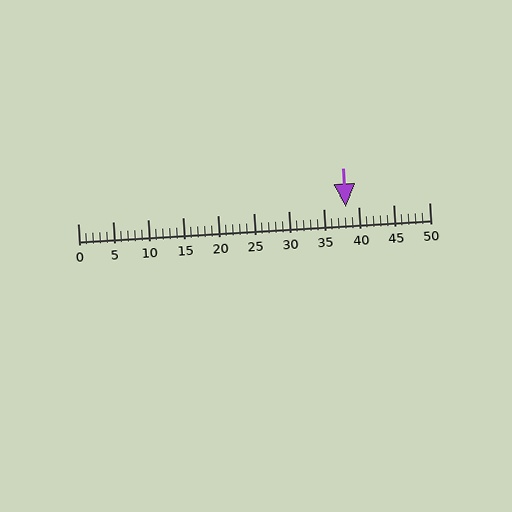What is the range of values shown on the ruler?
The ruler shows values from 0 to 50.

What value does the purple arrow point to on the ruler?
The purple arrow points to approximately 38.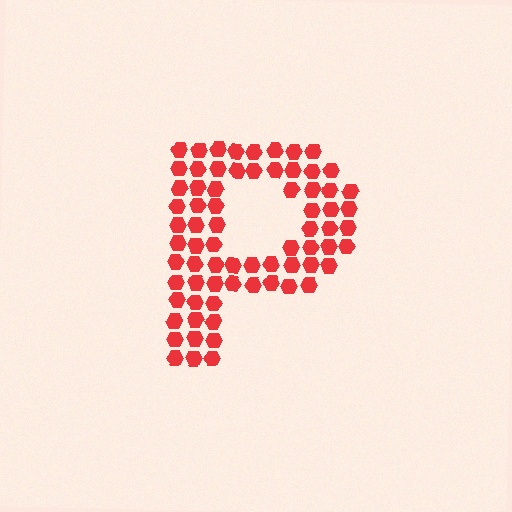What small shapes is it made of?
It is made of small hexagons.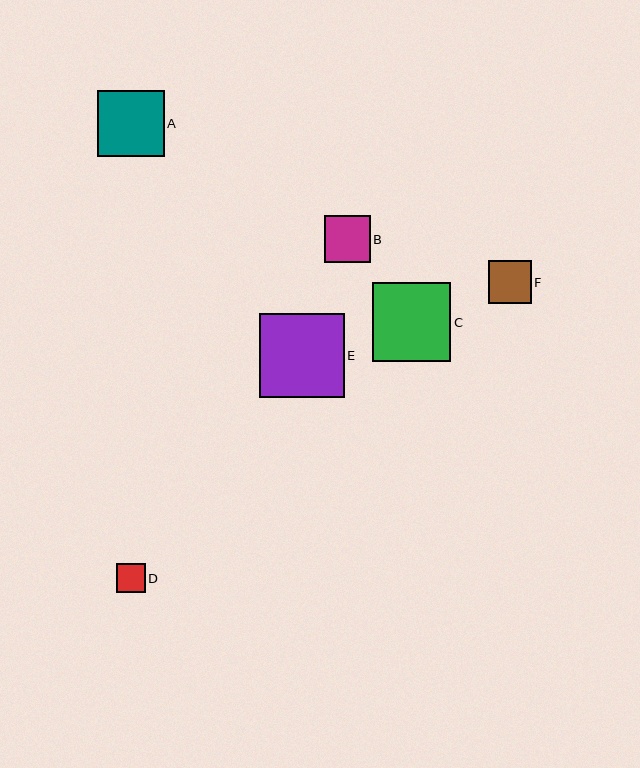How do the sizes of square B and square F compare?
Square B and square F are approximately the same size.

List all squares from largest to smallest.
From largest to smallest: E, C, A, B, F, D.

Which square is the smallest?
Square D is the smallest with a size of approximately 28 pixels.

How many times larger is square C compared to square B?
Square C is approximately 1.7 times the size of square B.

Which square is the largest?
Square E is the largest with a size of approximately 84 pixels.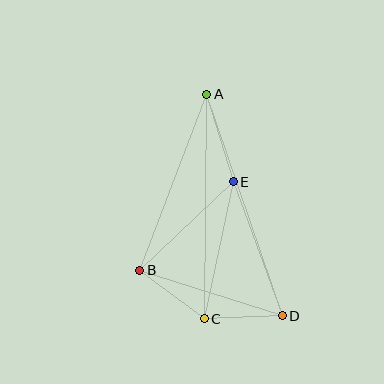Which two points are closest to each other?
Points C and D are closest to each other.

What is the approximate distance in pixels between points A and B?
The distance between A and B is approximately 188 pixels.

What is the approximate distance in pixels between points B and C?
The distance between B and C is approximately 80 pixels.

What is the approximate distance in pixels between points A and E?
The distance between A and E is approximately 91 pixels.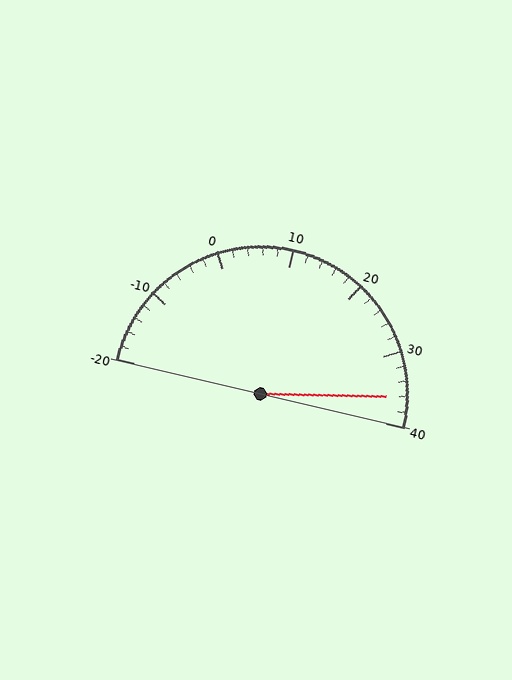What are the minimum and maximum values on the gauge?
The gauge ranges from -20 to 40.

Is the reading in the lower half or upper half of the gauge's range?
The reading is in the upper half of the range (-20 to 40).